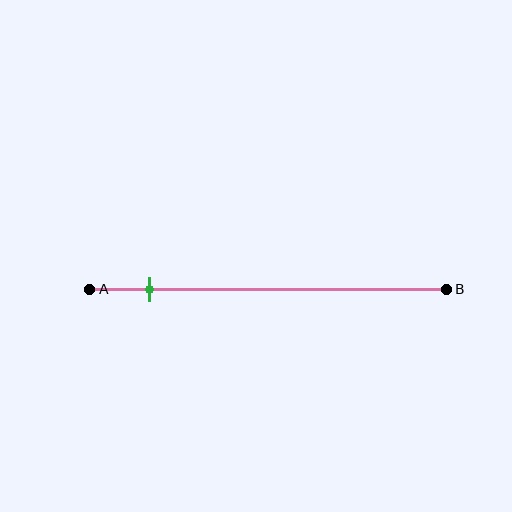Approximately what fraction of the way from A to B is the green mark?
The green mark is approximately 15% of the way from A to B.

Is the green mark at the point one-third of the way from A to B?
No, the mark is at about 15% from A, not at the 33% one-third point.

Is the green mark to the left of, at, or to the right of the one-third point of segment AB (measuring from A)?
The green mark is to the left of the one-third point of segment AB.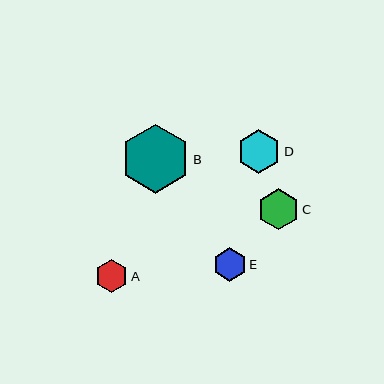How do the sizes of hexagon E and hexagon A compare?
Hexagon E and hexagon A are approximately the same size.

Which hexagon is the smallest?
Hexagon A is the smallest with a size of approximately 33 pixels.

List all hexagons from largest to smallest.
From largest to smallest: B, D, C, E, A.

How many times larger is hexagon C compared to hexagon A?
Hexagon C is approximately 1.2 times the size of hexagon A.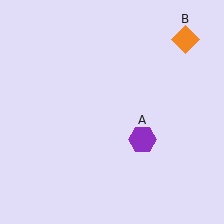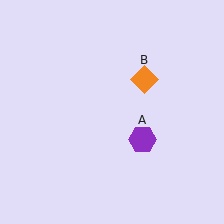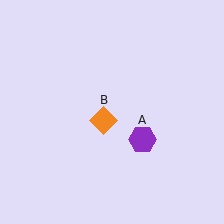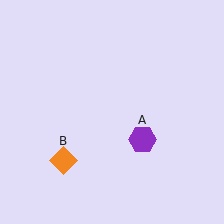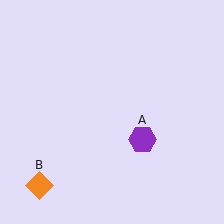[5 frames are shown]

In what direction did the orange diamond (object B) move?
The orange diamond (object B) moved down and to the left.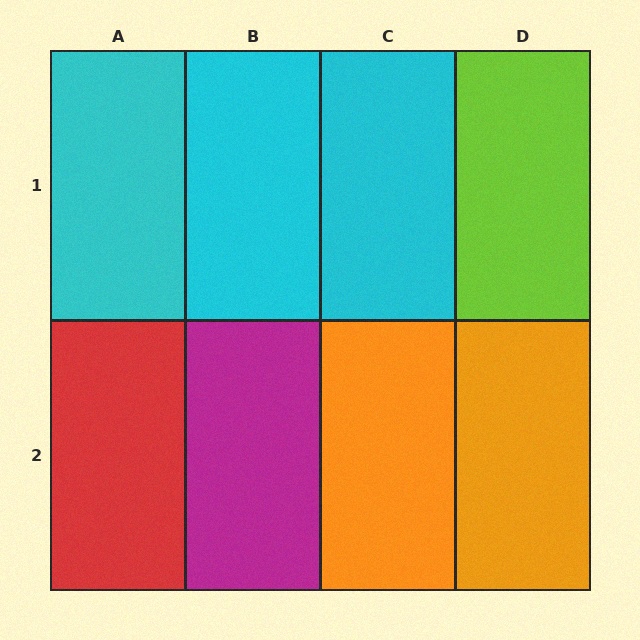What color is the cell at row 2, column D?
Orange.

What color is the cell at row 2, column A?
Red.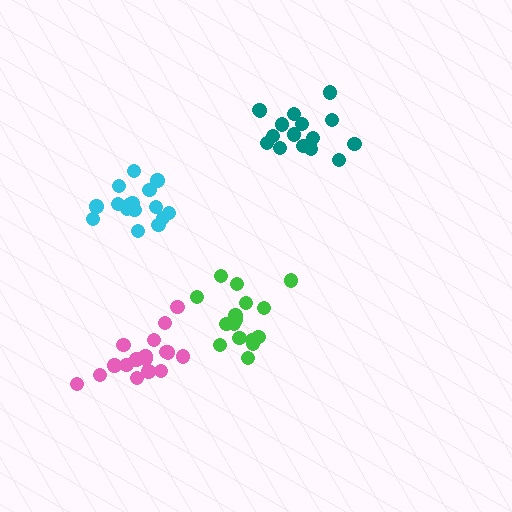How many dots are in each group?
Group 1: 17 dots, Group 2: 18 dots, Group 3: 18 dots, Group 4: 17 dots (70 total).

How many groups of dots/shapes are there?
There are 4 groups.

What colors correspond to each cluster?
The clusters are colored: cyan, teal, pink, green.